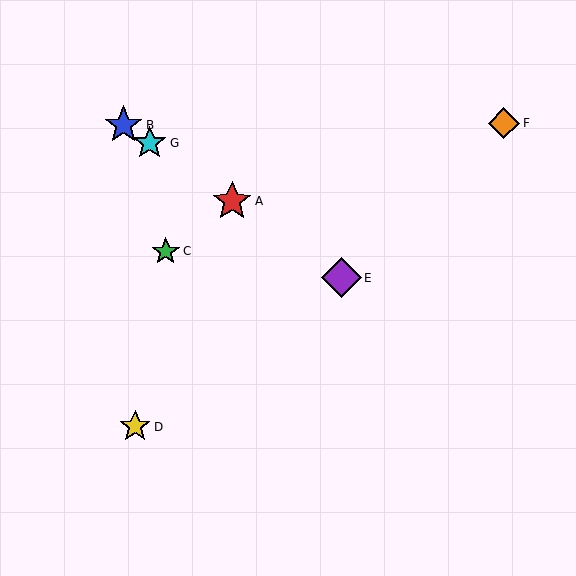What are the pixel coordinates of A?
Object A is at (232, 201).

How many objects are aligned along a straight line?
4 objects (A, B, E, G) are aligned along a straight line.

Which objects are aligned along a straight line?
Objects A, B, E, G are aligned along a straight line.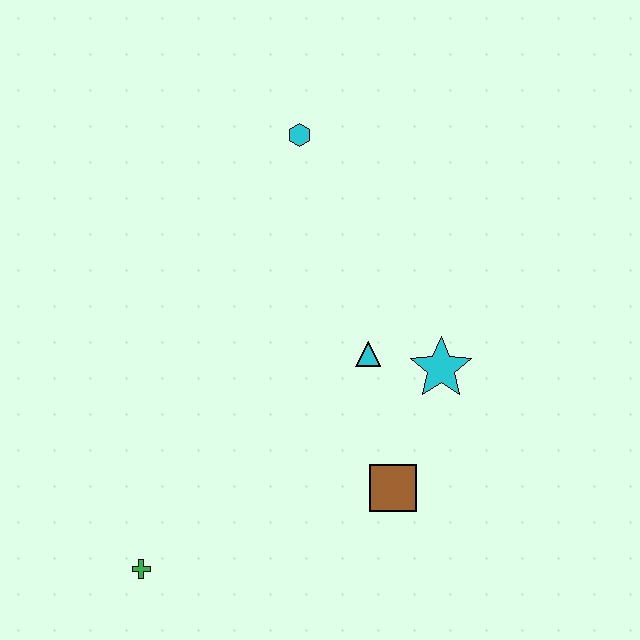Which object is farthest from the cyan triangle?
The green cross is farthest from the cyan triangle.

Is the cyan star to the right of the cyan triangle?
Yes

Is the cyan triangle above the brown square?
Yes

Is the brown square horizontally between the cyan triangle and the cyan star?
Yes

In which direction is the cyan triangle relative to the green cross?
The cyan triangle is to the right of the green cross.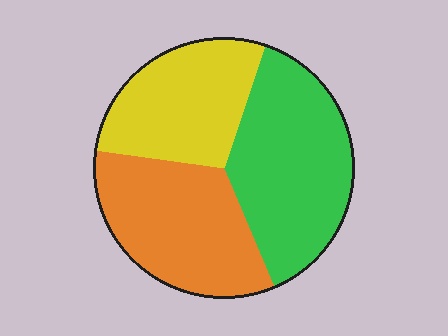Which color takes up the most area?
Green, at roughly 40%.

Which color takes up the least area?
Yellow, at roughly 30%.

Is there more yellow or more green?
Green.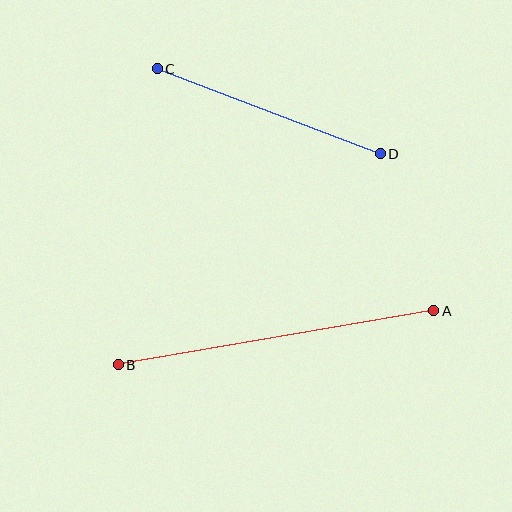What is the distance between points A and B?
The distance is approximately 320 pixels.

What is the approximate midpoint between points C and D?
The midpoint is at approximately (269, 111) pixels.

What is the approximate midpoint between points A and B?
The midpoint is at approximately (276, 338) pixels.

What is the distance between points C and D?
The distance is approximately 239 pixels.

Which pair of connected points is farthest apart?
Points A and B are farthest apart.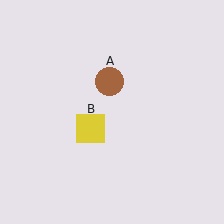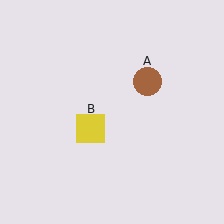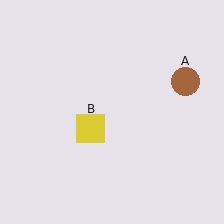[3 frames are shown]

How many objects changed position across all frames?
1 object changed position: brown circle (object A).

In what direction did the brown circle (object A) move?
The brown circle (object A) moved right.